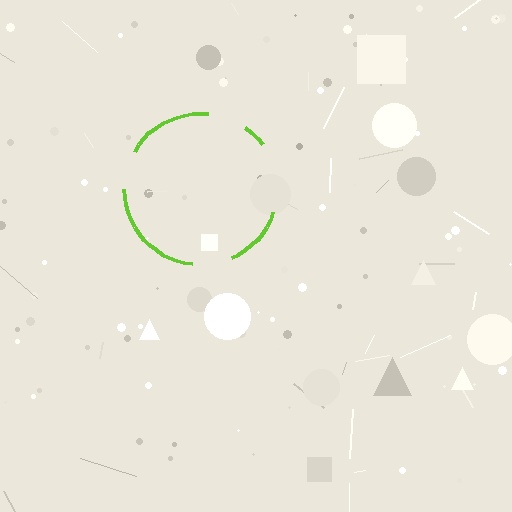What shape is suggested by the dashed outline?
The dashed outline suggests a circle.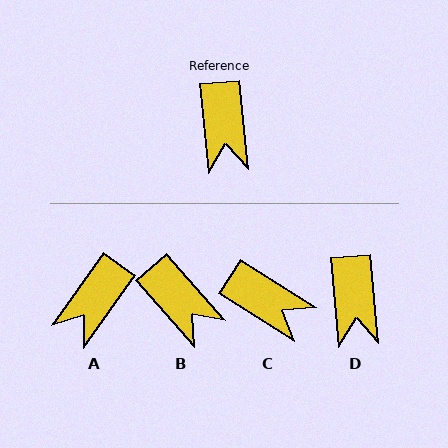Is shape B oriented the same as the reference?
No, it is off by about 36 degrees.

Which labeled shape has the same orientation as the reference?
D.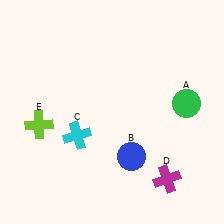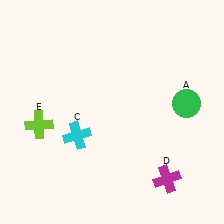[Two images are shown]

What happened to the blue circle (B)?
The blue circle (B) was removed in Image 2. It was in the bottom-right area of Image 1.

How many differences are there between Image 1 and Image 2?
There is 1 difference between the two images.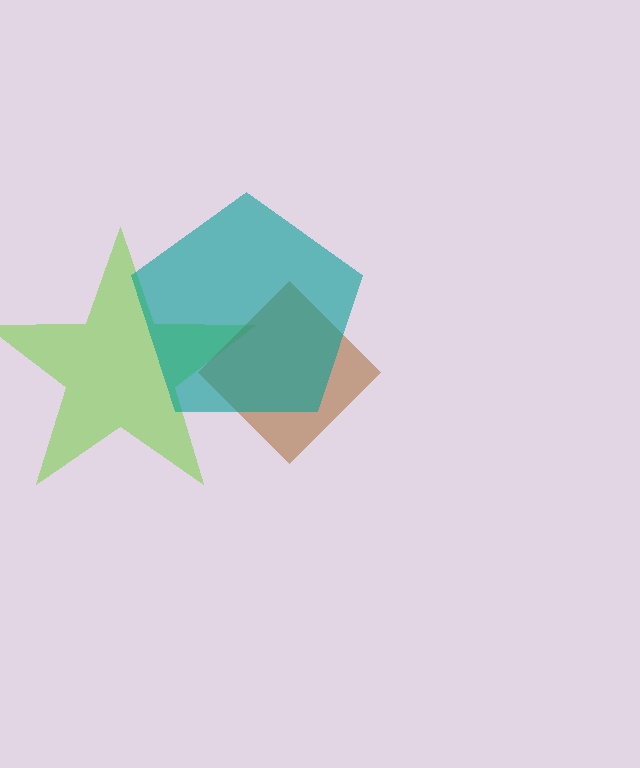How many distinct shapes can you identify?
There are 3 distinct shapes: a lime star, a brown diamond, a teal pentagon.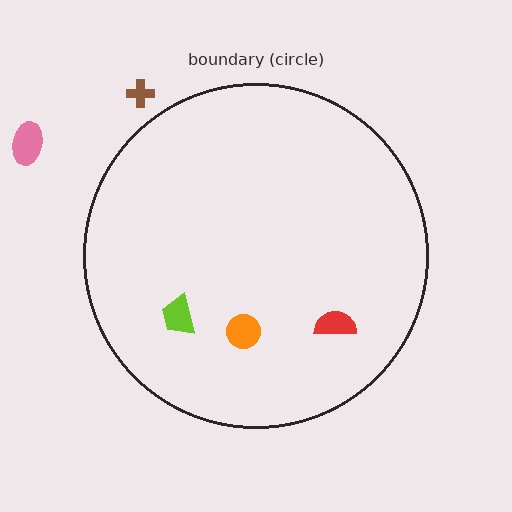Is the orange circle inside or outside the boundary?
Inside.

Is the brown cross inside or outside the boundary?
Outside.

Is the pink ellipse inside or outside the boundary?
Outside.